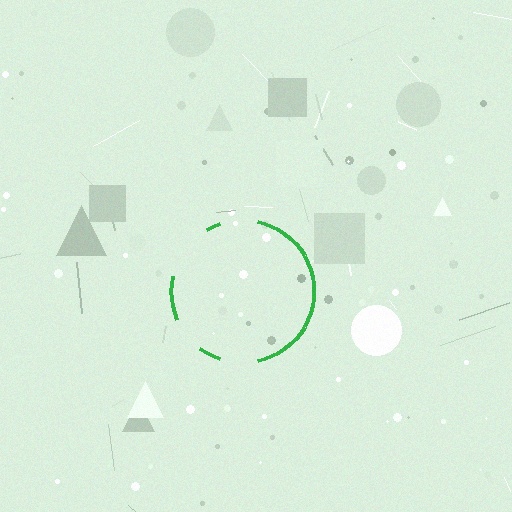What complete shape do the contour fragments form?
The contour fragments form a circle.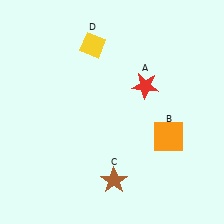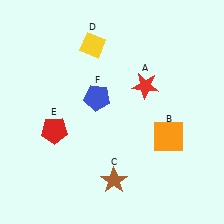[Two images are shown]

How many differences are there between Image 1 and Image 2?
There are 2 differences between the two images.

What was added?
A red pentagon (E), a blue pentagon (F) were added in Image 2.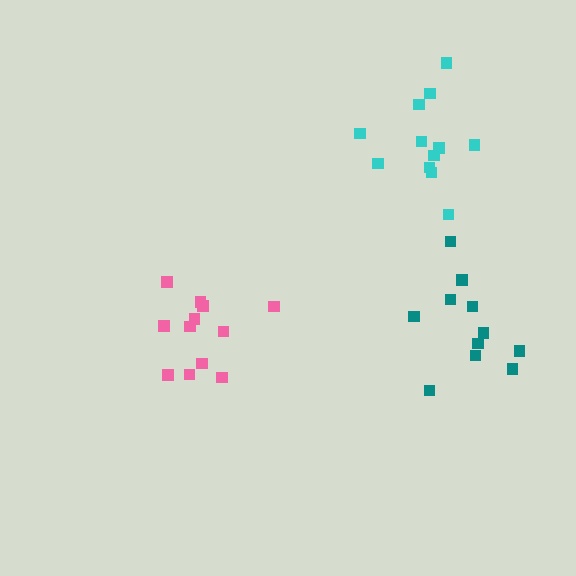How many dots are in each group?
Group 1: 12 dots, Group 2: 12 dots, Group 3: 11 dots (35 total).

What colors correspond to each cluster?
The clusters are colored: pink, cyan, teal.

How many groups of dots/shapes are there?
There are 3 groups.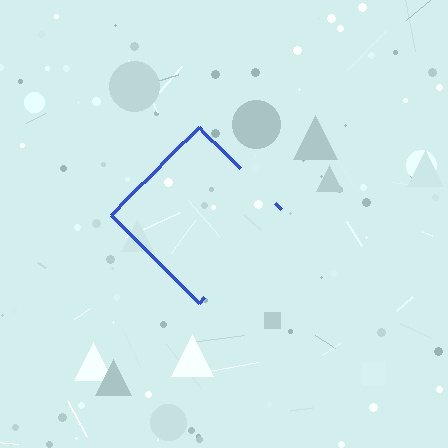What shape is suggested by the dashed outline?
The dashed outline suggests a diamond.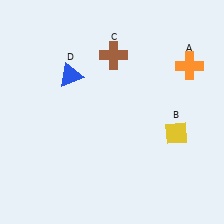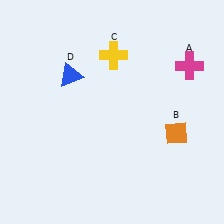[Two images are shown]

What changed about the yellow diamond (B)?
In Image 1, B is yellow. In Image 2, it changed to orange.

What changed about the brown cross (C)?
In Image 1, C is brown. In Image 2, it changed to yellow.